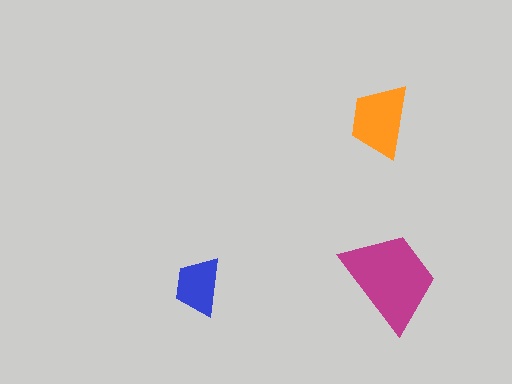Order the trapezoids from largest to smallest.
the magenta one, the orange one, the blue one.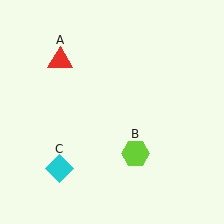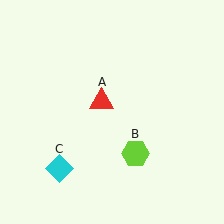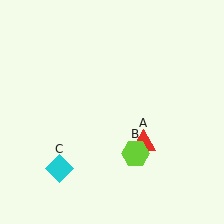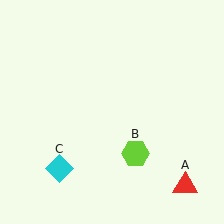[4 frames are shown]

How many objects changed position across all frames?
1 object changed position: red triangle (object A).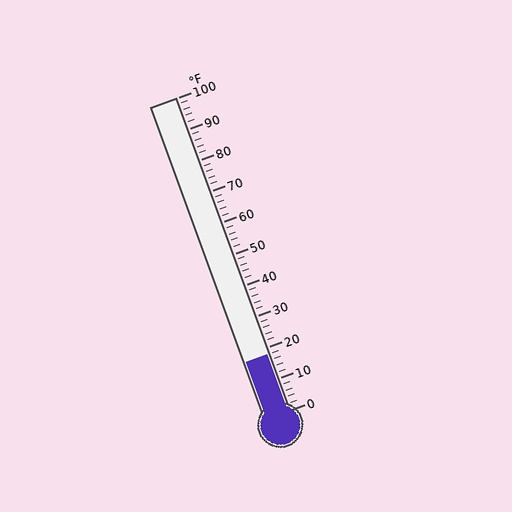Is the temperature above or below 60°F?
The temperature is below 60°F.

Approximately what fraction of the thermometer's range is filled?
The thermometer is filled to approximately 20% of its range.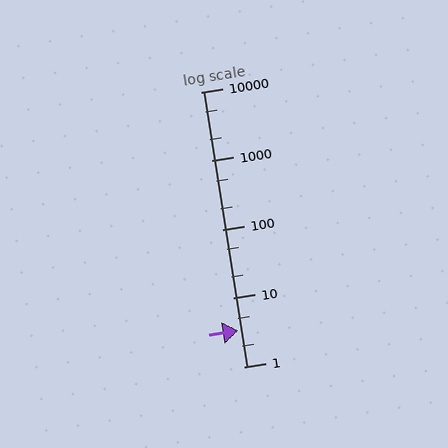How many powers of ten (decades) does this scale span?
The scale spans 4 decades, from 1 to 10000.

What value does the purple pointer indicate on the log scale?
The pointer indicates approximately 3.4.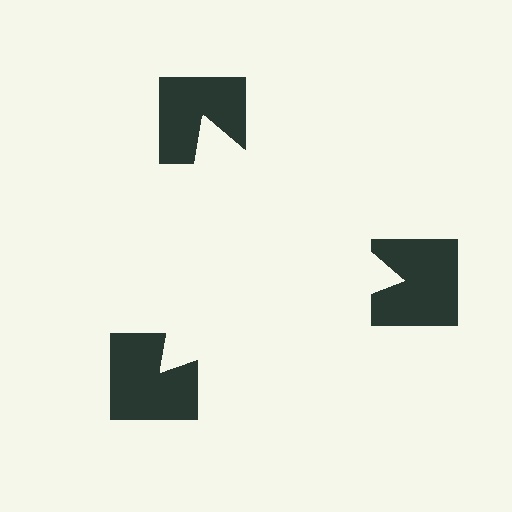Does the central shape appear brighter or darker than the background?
It typically appears slightly brighter than the background, even though no actual brightness change is drawn.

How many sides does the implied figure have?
3 sides.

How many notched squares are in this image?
There are 3 — one at each vertex of the illusory triangle.